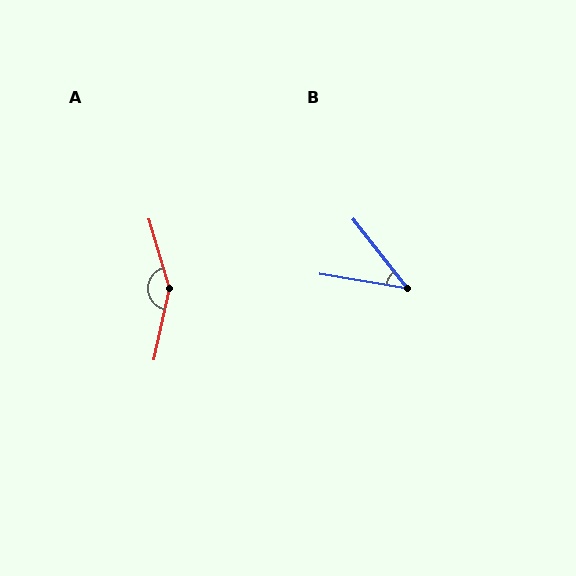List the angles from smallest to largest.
B (42°), A (151°).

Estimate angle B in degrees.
Approximately 42 degrees.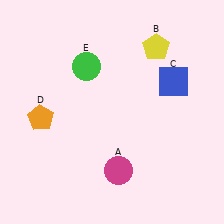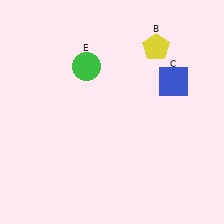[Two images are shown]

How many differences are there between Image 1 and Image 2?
There are 2 differences between the two images.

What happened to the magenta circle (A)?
The magenta circle (A) was removed in Image 2. It was in the bottom-right area of Image 1.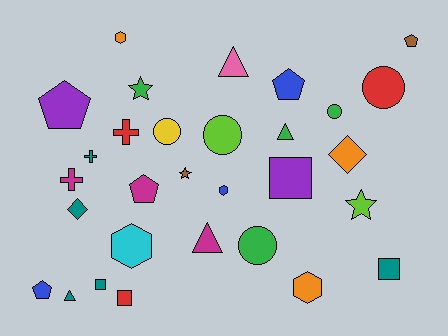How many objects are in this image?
There are 30 objects.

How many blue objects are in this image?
There are 3 blue objects.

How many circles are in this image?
There are 5 circles.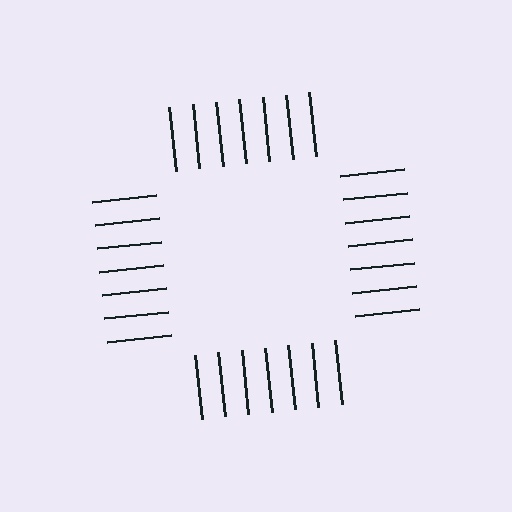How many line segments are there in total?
28 — 7 along each of the 4 edges.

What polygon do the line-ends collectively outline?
An illusory square — the line segments terminate on its edges but no continuous stroke is drawn.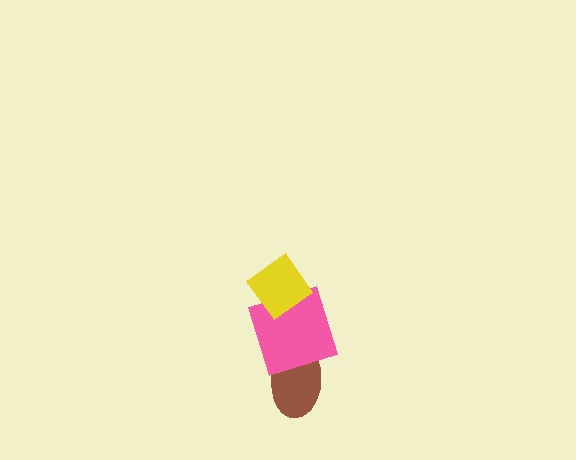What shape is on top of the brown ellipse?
The pink square is on top of the brown ellipse.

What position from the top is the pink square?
The pink square is 2nd from the top.